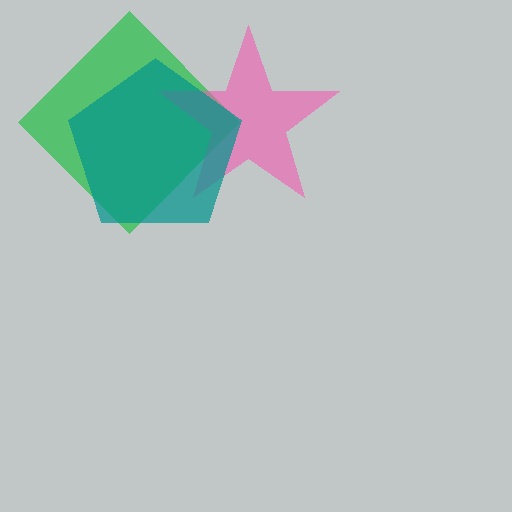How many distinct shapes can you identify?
There are 3 distinct shapes: a green diamond, a pink star, a teal pentagon.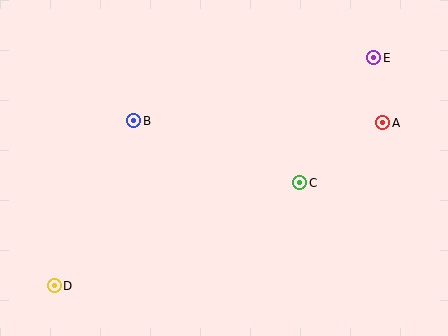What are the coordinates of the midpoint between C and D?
The midpoint between C and D is at (177, 234).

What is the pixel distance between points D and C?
The distance between D and C is 266 pixels.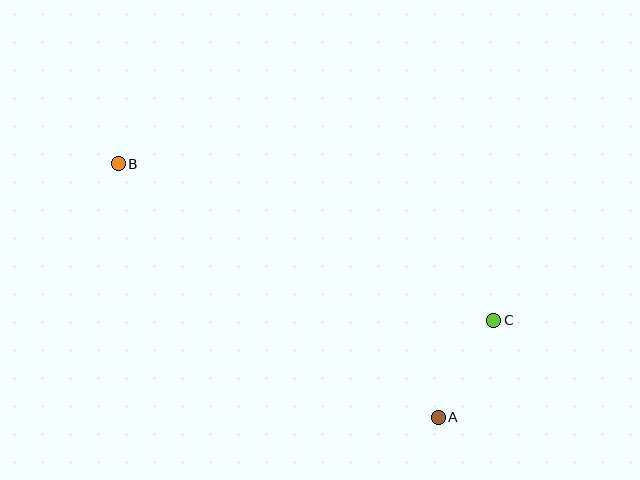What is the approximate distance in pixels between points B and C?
The distance between B and C is approximately 407 pixels.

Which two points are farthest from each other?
Points A and B are farthest from each other.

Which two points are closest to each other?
Points A and C are closest to each other.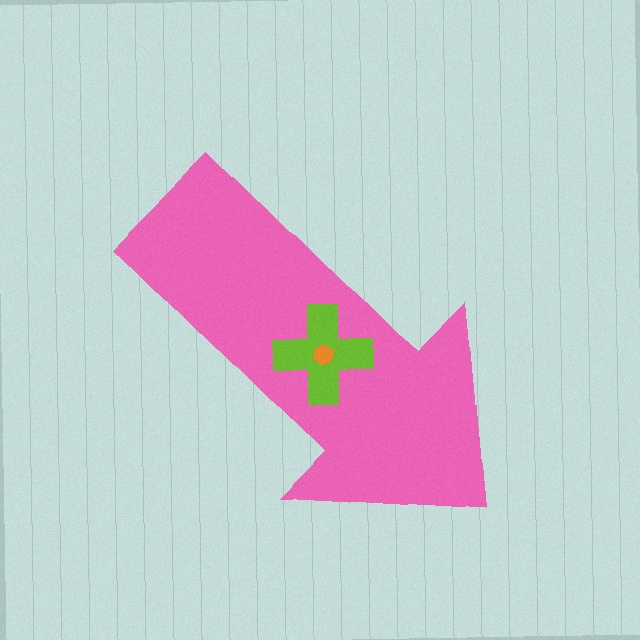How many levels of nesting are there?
3.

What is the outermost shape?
The pink arrow.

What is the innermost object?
The orange hexagon.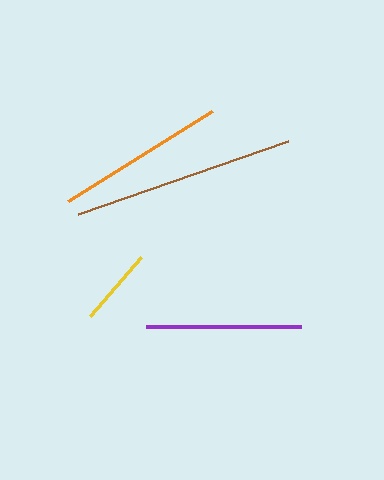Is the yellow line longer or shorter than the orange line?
The orange line is longer than the yellow line.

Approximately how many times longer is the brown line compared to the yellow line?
The brown line is approximately 2.9 times the length of the yellow line.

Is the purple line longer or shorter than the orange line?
The orange line is longer than the purple line.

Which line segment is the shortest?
The yellow line is the shortest at approximately 78 pixels.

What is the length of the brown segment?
The brown segment is approximately 222 pixels long.